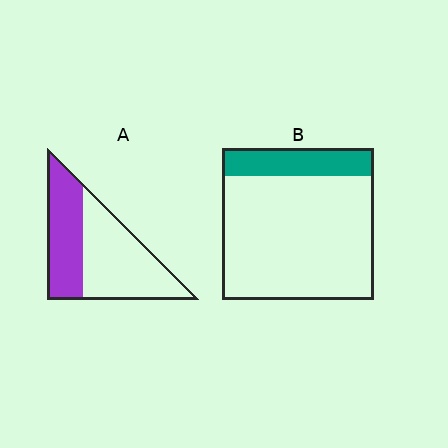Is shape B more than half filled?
No.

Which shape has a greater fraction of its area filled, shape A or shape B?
Shape A.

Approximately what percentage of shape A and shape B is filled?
A is approximately 40% and B is approximately 20%.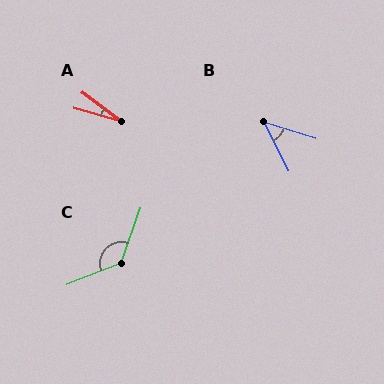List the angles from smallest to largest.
A (21°), B (46°), C (131°).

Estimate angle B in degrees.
Approximately 46 degrees.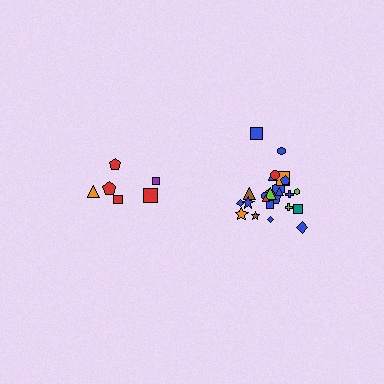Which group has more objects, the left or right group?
The right group.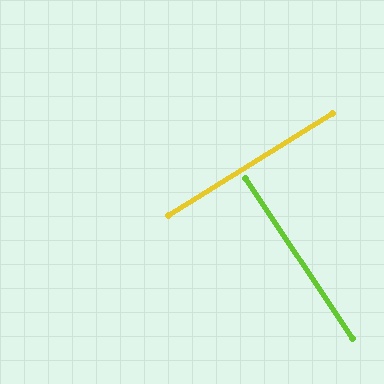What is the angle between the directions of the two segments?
Approximately 88 degrees.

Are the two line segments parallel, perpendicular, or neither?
Perpendicular — they meet at approximately 88°.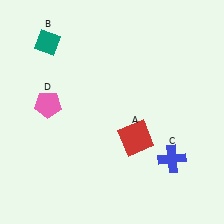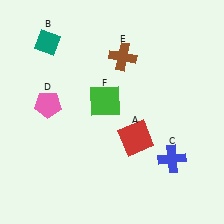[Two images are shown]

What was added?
A brown cross (E), a green square (F) were added in Image 2.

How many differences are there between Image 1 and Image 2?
There are 2 differences between the two images.